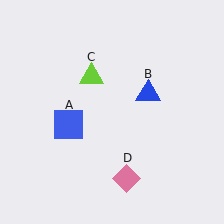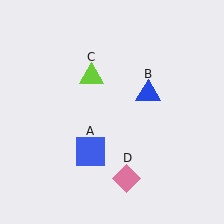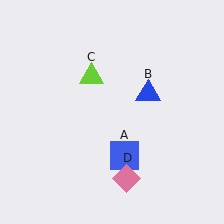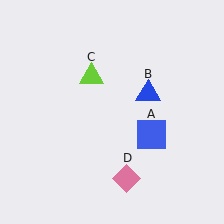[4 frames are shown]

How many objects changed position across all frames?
1 object changed position: blue square (object A).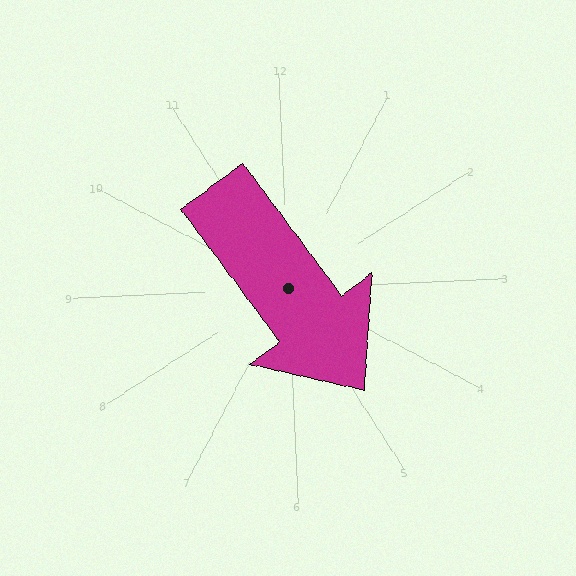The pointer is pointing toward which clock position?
Roughly 5 o'clock.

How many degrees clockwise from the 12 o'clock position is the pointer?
Approximately 146 degrees.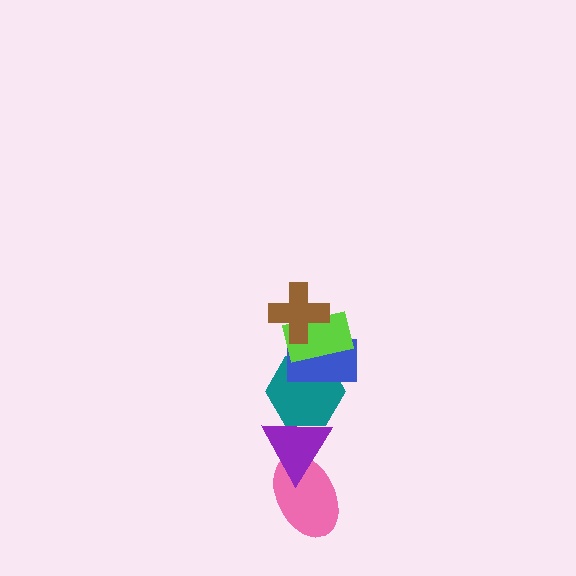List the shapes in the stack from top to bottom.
From top to bottom: the brown cross, the lime rectangle, the blue rectangle, the teal hexagon, the purple triangle, the pink ellipse.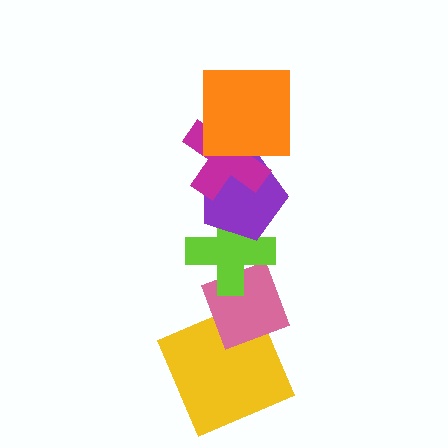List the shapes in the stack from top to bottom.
From top to bottom: the orange square, the magenta cross, the purple pentagon, the lime cross, the pink diamond, the yellow square.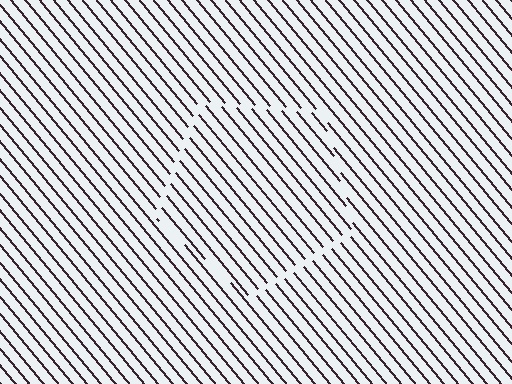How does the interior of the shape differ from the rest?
The interior of the shape contains the same grating, shifted by half a period — the contour is defined by the phase discontinuity where line-ends from the inner and outer gratings abut.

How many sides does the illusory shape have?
5 sides — the line-ends trace a pentagon.